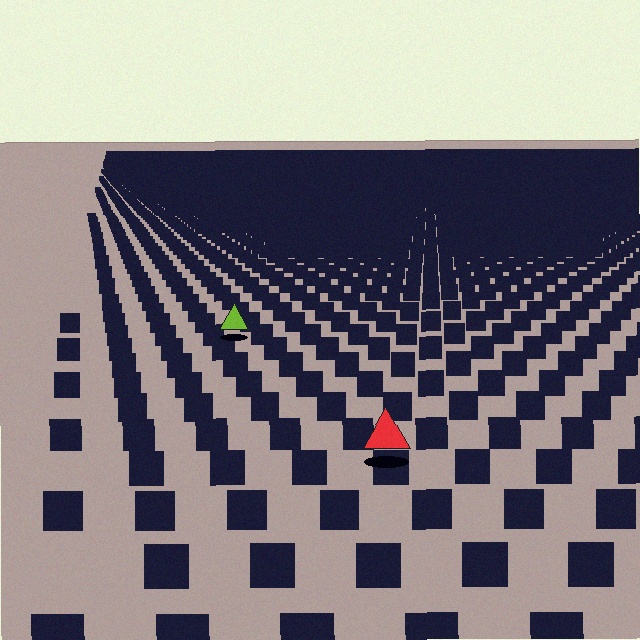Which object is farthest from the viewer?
The lime triangle is farthest from the viewer. It appears smaller and the ground texture around it is denser.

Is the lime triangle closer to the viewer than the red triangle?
No. The red triangle is closer — you can tell from the texture gradient: the ground texture is coarser near it.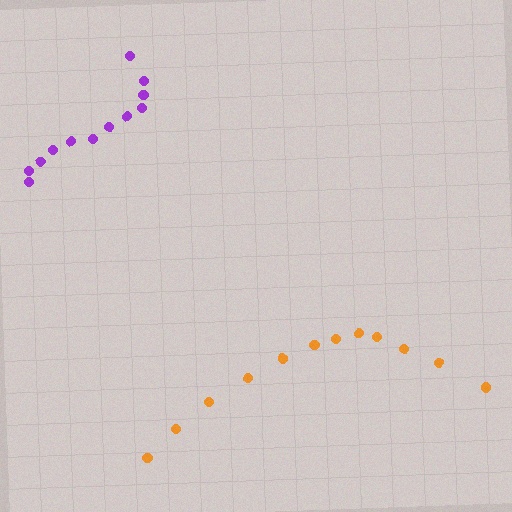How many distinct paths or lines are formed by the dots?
There are 2 distinct paths.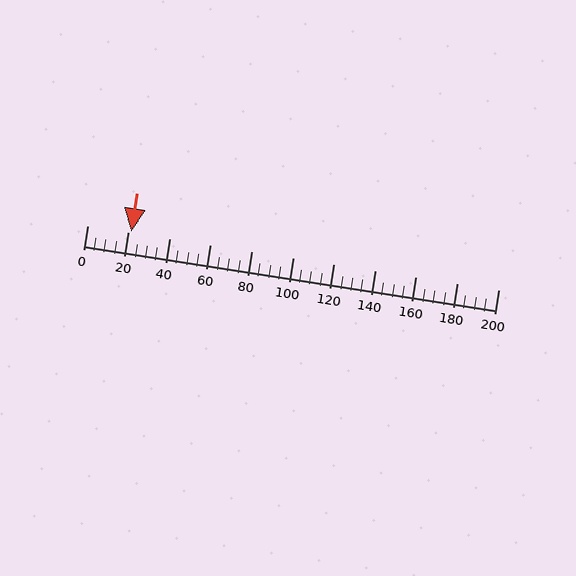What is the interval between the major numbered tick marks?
The major tick marks are spaced 20 units apart.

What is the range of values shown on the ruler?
The ruler shows values from 0 to 200.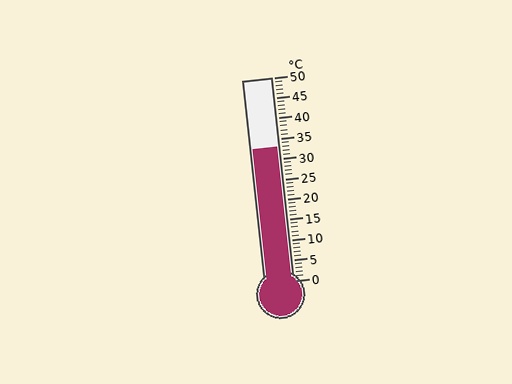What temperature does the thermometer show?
The thermometer shows approximately 33°C.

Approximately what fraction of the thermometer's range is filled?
The thermometer is filled to approximately 65% of its range.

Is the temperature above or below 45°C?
The temperature is below 45°C.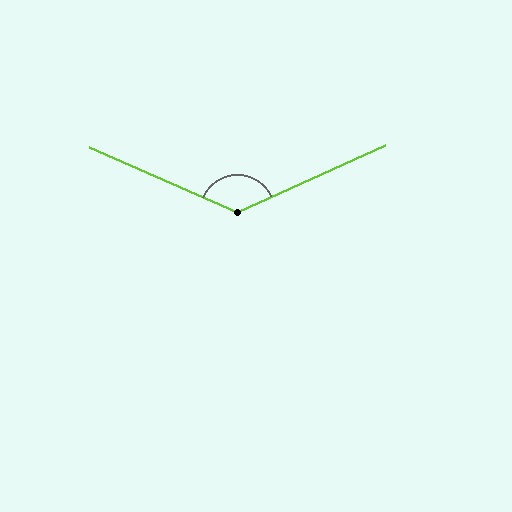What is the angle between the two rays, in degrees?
Approximately 132 degrees.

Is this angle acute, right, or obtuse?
It is obtuse.